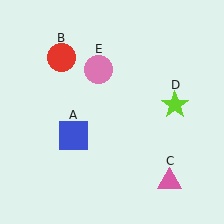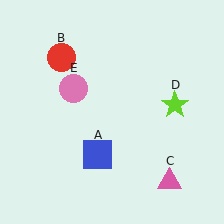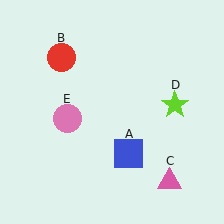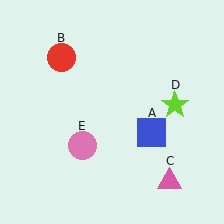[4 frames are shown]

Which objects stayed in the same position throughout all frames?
Red circle (object B) and pink triangle (object C) and lime star (object D) remained stationary.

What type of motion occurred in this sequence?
The blue square (object A), pink circle (object E) rotated counterclockwise around the center of the scene.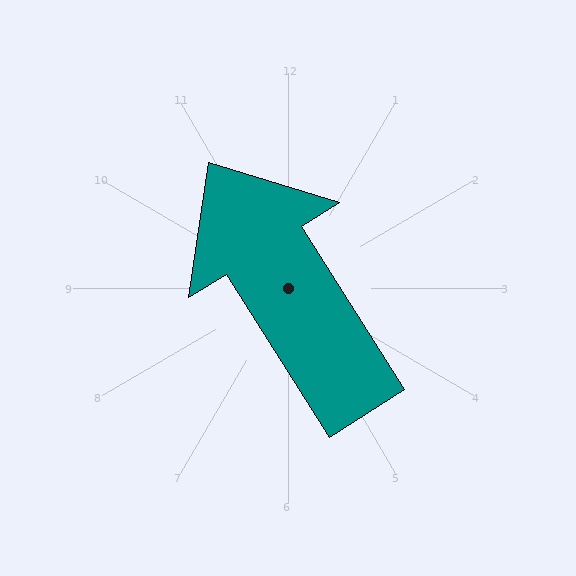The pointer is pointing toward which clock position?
Roughly 11 o'clock.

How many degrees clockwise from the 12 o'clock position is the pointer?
Approximately 328 degrees.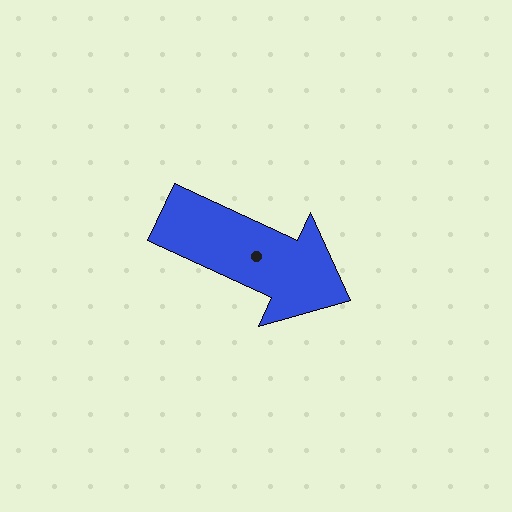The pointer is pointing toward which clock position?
Roughly 4 o'clock.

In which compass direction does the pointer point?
Southeast.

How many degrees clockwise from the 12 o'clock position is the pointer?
Approximately 115 degrees.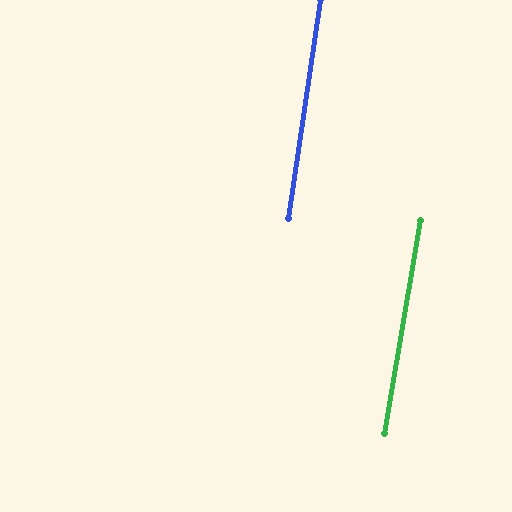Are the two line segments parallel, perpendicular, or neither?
Parallel — their directions differ by only 1.4°.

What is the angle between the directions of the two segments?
Approximately 1 degree.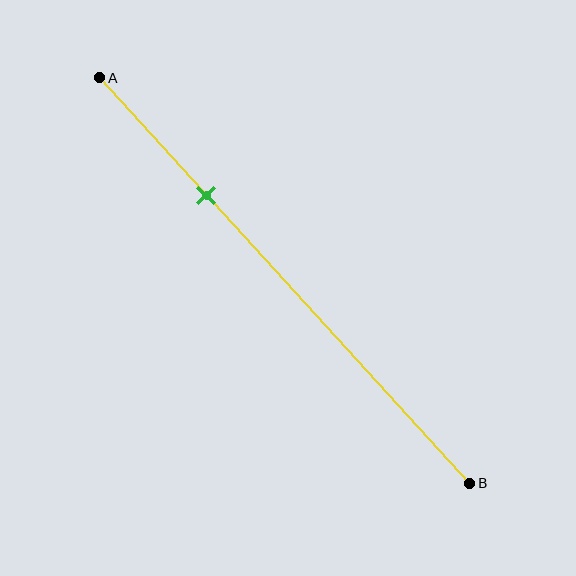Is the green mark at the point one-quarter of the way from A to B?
No, the mark is at about 30% from A, not at the 25% one-quarter point.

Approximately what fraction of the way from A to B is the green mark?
The green mark is approximately 30% of the way from A to B.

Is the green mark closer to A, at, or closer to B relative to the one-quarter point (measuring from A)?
The green mark is closer to point B than the one-quarter point of segment AB.